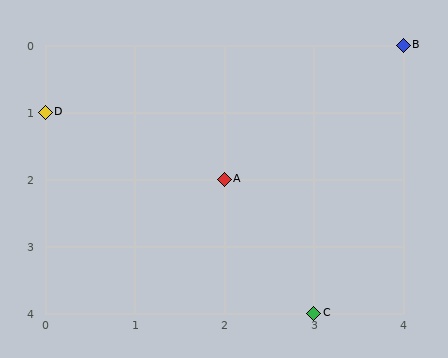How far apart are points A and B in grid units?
Points A and B are 2 columns and 2 rows apart (about 2.8 grid units diagonally).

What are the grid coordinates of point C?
Point C is at grid coordinates (3, 4).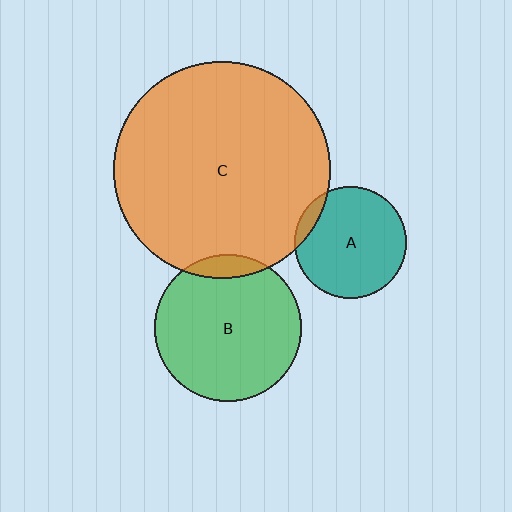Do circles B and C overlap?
Yes.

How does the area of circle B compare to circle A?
Approximately 1.7 times.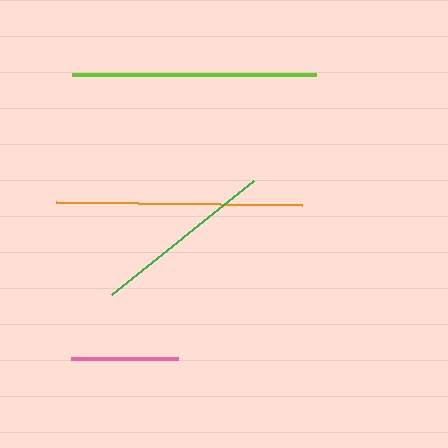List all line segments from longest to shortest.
From longest to shortest: orange, lime, green, pink.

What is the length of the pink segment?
The pink segment is approximately 107 pixels long.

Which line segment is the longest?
The orange line is the longest at approximately 246 pixels.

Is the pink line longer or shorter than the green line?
The green line is longer than the pink line.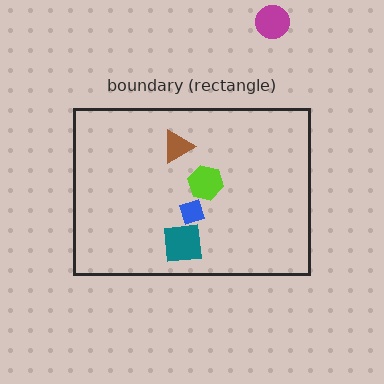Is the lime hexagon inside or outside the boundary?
Inside.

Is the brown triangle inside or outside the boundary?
Inside.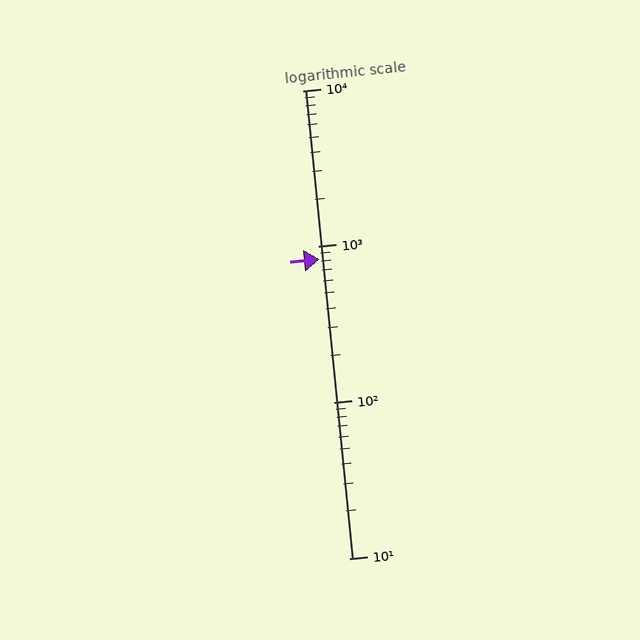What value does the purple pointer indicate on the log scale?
The pointer indicates approximately 830.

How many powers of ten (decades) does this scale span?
The scale spans 3 decades, from 10 to 10000.